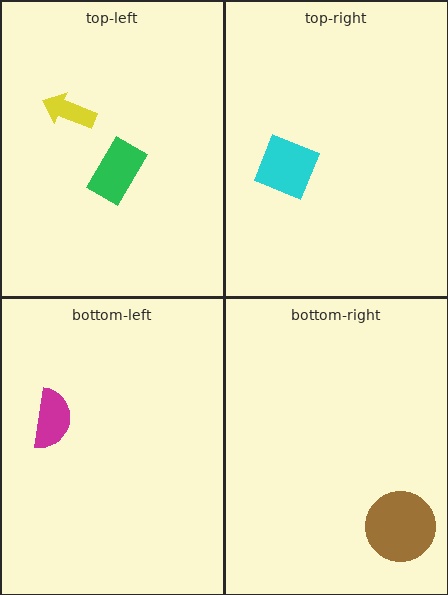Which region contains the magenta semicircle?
The bottom-left region.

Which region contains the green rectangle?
The top-left region.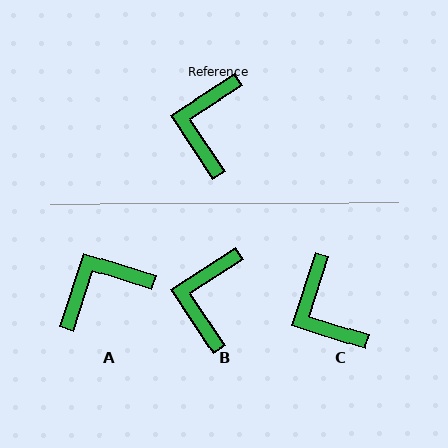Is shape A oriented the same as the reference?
No, it is off by about 51 degrees.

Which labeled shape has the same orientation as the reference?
B.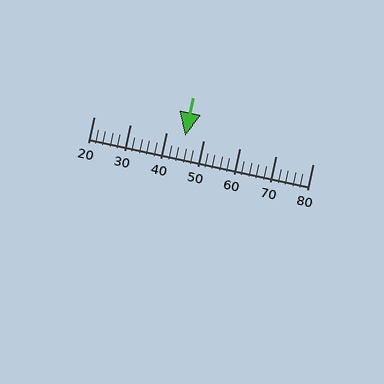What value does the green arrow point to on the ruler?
The green arrow points to approximately 45.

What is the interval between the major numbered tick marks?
The major tick marks are spaced 10 units apart.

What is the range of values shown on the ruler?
The ruler shows values from 20 to 80.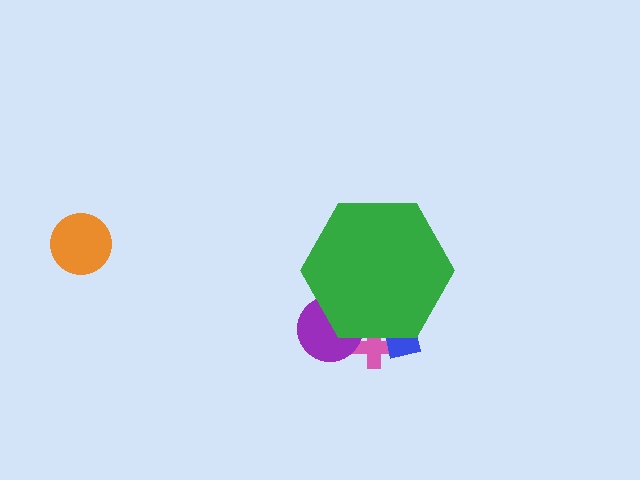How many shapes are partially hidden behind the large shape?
3 shapes are partially hidden.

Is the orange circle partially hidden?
No, the orange circle is fully visible.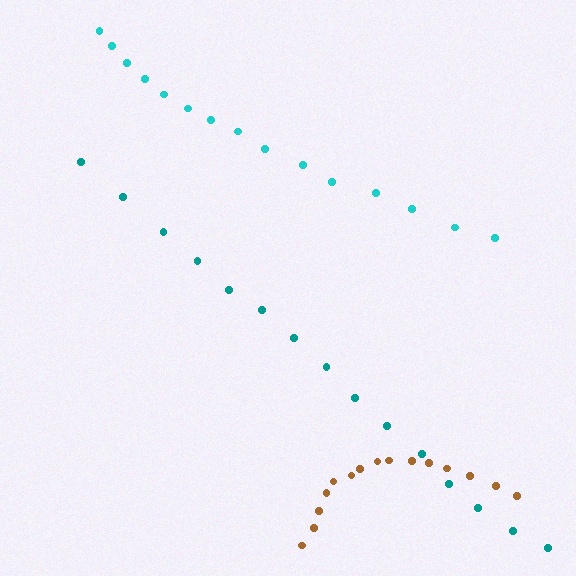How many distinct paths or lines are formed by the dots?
There are 3 distinct paths.